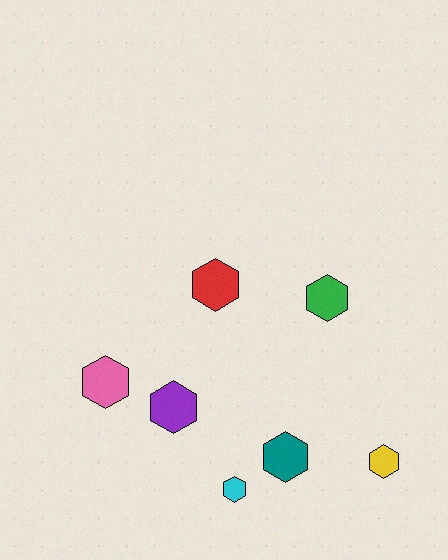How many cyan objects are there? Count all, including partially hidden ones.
There is 1 cyan object.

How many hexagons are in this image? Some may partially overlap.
There are 7 hexagons.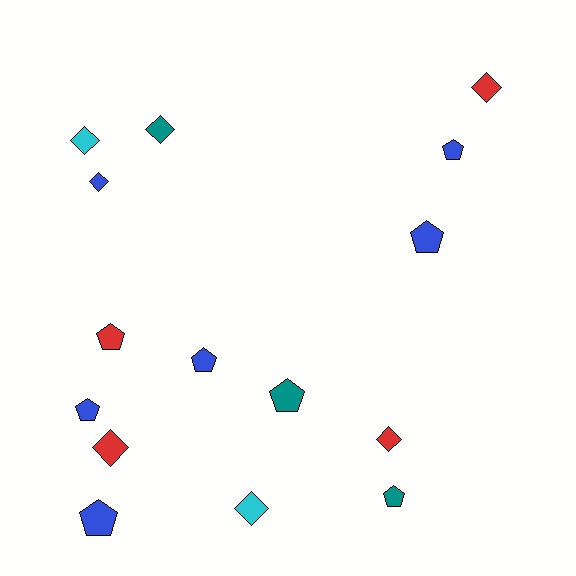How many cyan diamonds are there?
There are 2 cyan diamonds.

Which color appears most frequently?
Blue, with 6 objects.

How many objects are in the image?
There are 15 objects.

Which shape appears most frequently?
Pentagon, with 8 objects.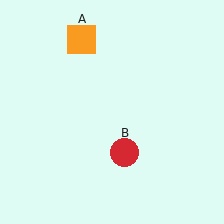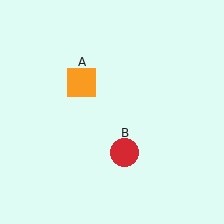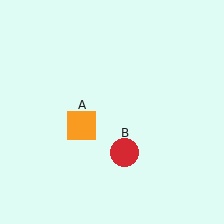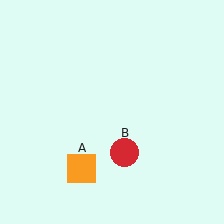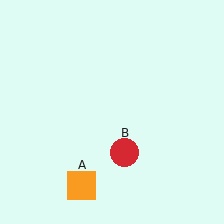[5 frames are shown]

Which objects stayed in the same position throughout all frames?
Red circle (object B) remained stationary.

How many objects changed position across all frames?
1 object changed position: orange square (object A).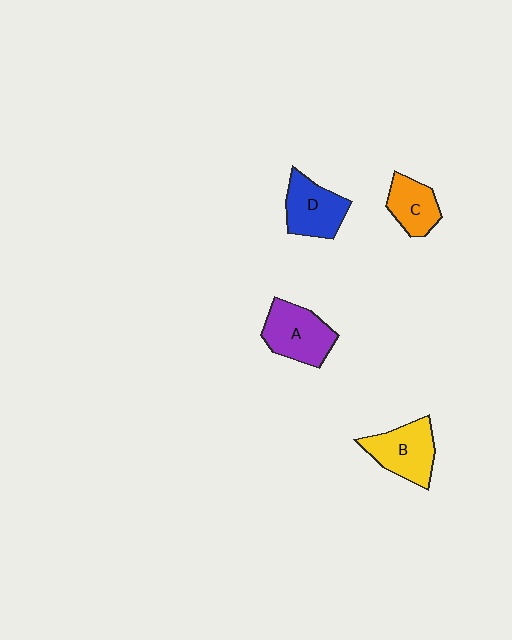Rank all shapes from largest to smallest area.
From largest to smallest: A (purple), B (yellow), D (blue), C (orange).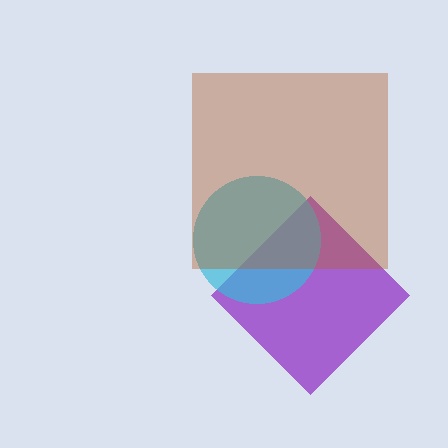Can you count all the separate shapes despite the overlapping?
Yes, there are 3 separate shapes.